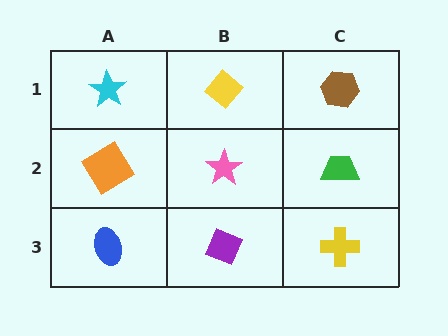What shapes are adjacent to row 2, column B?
A yellow diamond (row 1, column B), a purple diamond (row 3, column B), an orange diamond (row 2, column A), a green trapezoid (row 2, column C).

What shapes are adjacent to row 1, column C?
A green trapezoid (row 2, column C), a yellow diamond (row 1, column B).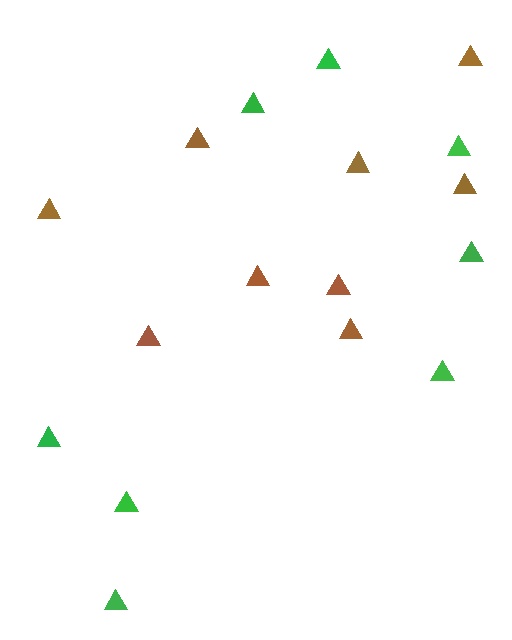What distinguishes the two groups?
There are 2 groups: one group of brown triangles (9) and one group of green triangles (8).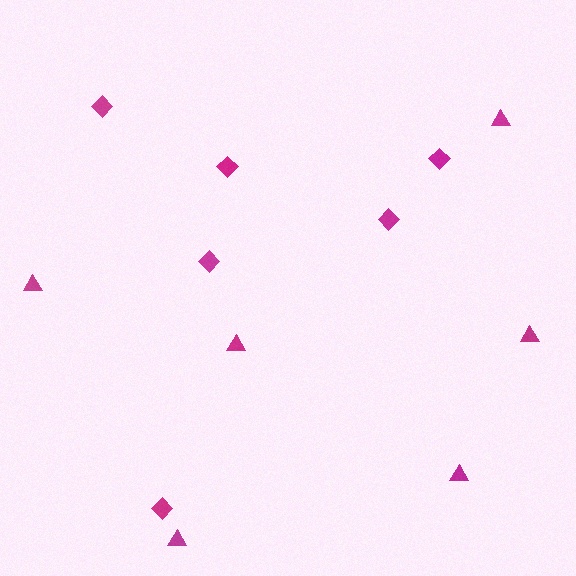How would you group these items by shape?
There are 2 groups: one group of triangles (6) and one group of diamonds (6).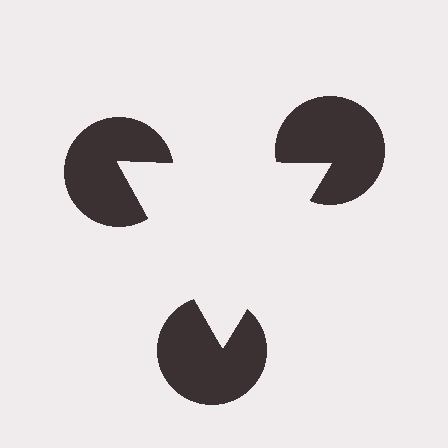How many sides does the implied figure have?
3 sides.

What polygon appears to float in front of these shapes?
An illusory triangle — its edges are inferred from the aligned wedge cuts in the pac-man discs, not physically drawn.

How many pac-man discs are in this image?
There are 3 — one at each vertex of the illusory triangle.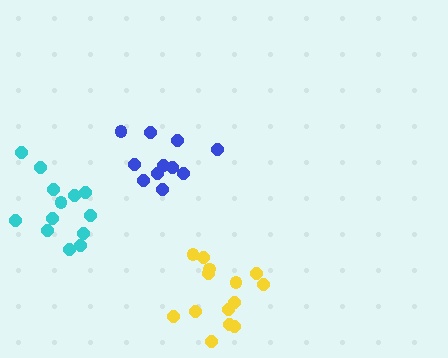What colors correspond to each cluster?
The clusters are colored: yellow, blue, cyan.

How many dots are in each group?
Group 1: 14 dots, Group 2: 11 dots, Group 3: 13 dots (38 total).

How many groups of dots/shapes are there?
There are 3 groups.